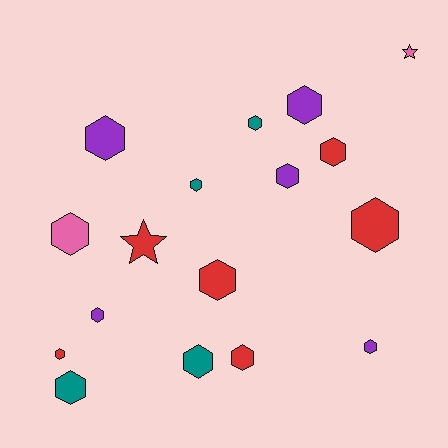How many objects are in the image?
There are 17 objects.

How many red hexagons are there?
There are 5 red hexagons.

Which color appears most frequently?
Red, with 6 objects.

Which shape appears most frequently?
Hexagon, with 15 objects.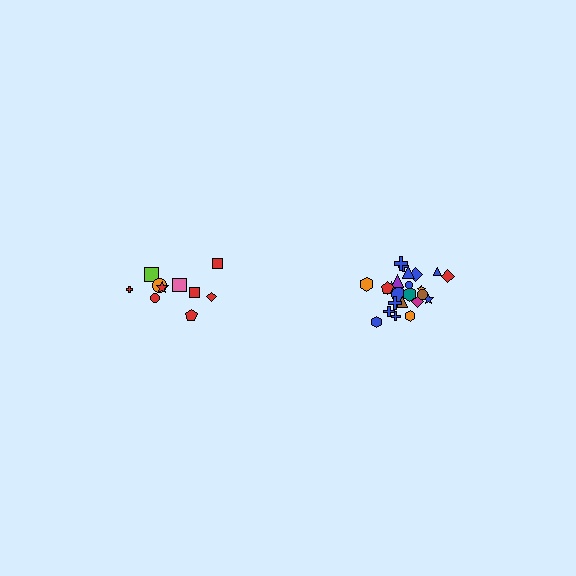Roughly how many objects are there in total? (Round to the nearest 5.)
Roughly 35 objects in total.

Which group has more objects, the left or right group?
The right group.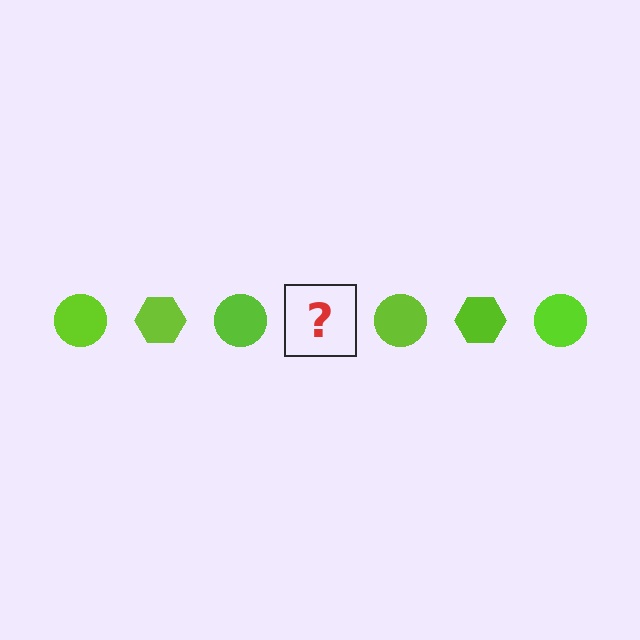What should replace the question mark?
The question mark should be replaced with a lime hexagon.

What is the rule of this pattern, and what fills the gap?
The rule is that the pattern cycles through circle, hexagon shapes in lime. The gap should be filled with a lime hexagon.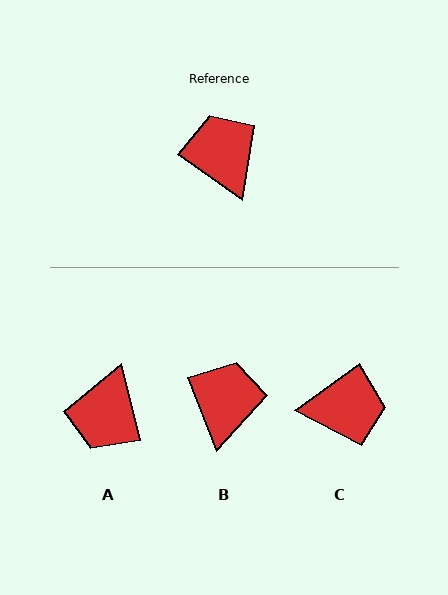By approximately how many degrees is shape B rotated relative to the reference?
Approximately 33 degrees clockwise.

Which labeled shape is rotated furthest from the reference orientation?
A, about 139 degrees away.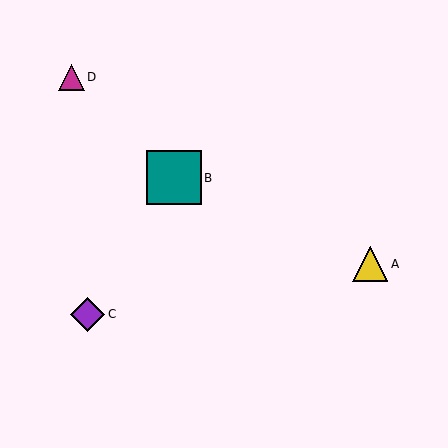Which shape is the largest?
The teal square (labeled B) is the largest.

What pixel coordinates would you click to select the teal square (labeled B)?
Click at (174, 178) to select the teal square B.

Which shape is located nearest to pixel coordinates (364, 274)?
The yellow triangle (labeled A) at (370, 264) is nearest to that location.